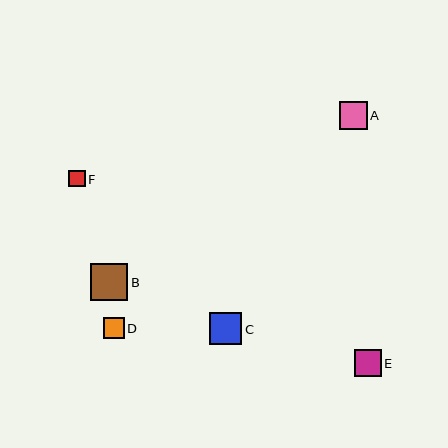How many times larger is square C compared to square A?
Square C is approximately 1.1 times the size of square A.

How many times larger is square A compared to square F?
Square A is approximately 1.7 times the size of square F.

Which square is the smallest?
Square F is the smallest with a size of approximately 17 pixels.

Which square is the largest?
Square B is the largest with a size of approximately 37 pixels.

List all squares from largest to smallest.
From largest to smallest: B, C, A, E, D, F.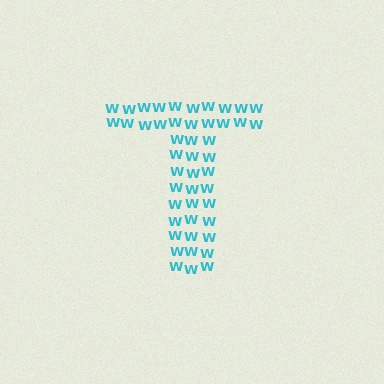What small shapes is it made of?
It is made of small letter W's.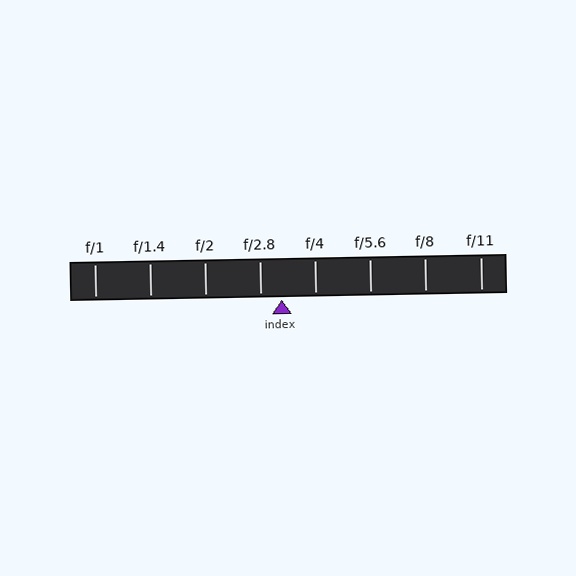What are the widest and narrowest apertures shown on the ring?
The widest aperture shown is f/1 and the narrowest is f/11.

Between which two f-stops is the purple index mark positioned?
The index mark is between f/2.8 and f/4.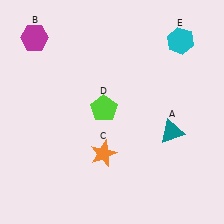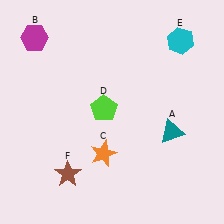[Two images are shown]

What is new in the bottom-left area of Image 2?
A brown star (F) was added in the bottom-left area of Image 2.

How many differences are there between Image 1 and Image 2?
There is 1 difference between the two images.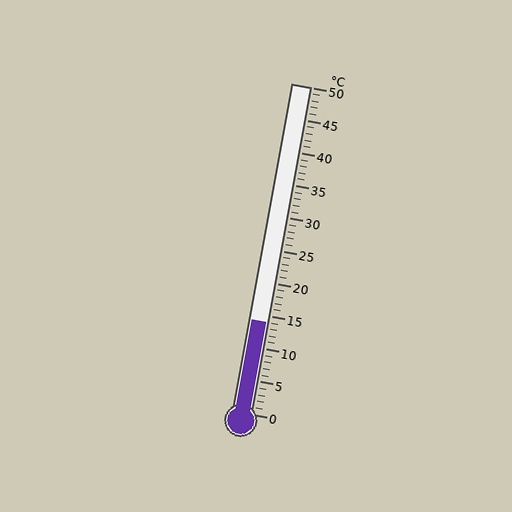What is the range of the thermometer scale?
The thermometer scale ranges from 0°C to 50°C.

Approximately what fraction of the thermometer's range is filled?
The thermometer is filled to approximately 30% of its range.